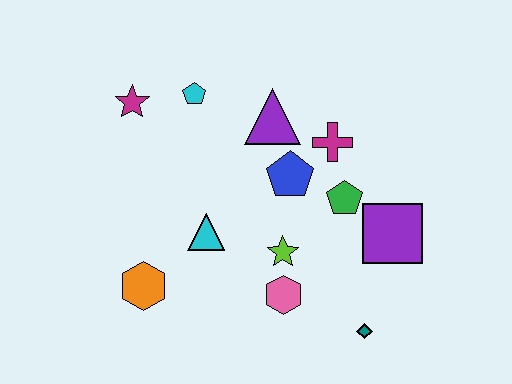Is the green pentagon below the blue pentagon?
Yes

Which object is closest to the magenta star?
The cyan pentagon is closest to the magenta star.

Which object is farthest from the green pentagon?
The magenta star is farthest from the green pentagon.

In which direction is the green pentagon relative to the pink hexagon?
The green pentagon is above the pink hexagon.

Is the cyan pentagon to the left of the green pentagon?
Yes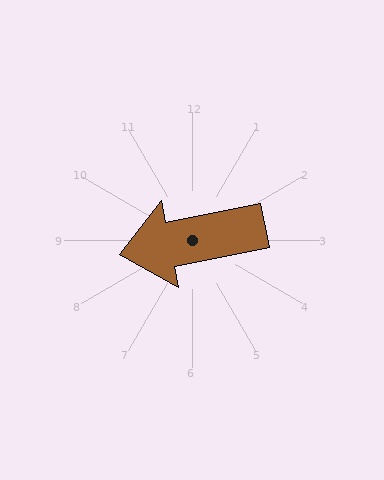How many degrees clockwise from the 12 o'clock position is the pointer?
Approximately 259 degrees.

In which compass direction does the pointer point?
West.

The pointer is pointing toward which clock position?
Roughly 9 o'clock.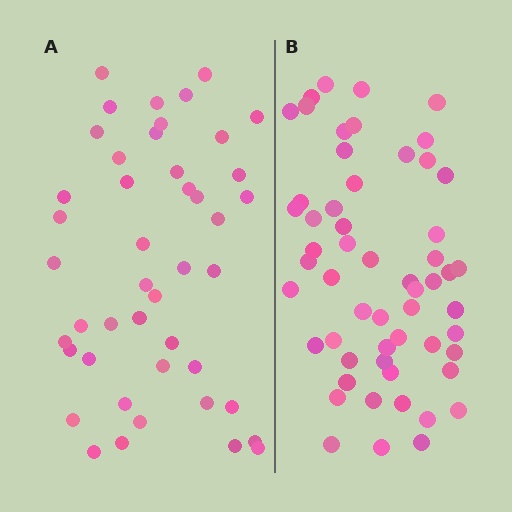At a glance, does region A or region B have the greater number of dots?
Region B (the right region) has more dots.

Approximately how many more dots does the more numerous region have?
Region B has roughly 12 or so more dots than region A.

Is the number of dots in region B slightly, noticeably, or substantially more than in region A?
Region B has only slightly more — the two regions are fairly close. The ratio is roughly 1.2 to 1.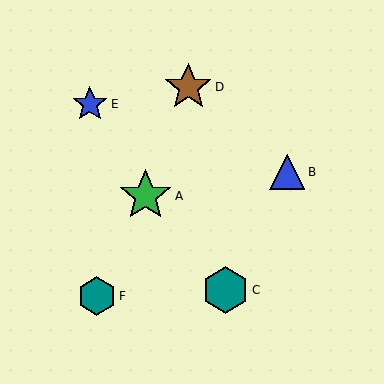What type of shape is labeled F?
Shape F is a teal hexagon.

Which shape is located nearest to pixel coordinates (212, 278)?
The teal hexagon (labeled C) at (226, 290) is nearest to that location.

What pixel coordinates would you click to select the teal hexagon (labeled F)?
Click at (97, 296) to select the teal hexagon F.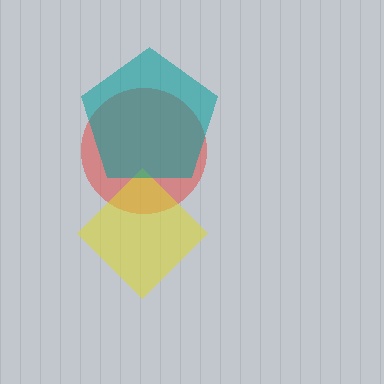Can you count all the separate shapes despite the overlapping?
Yes, there are 3 separate shapes.